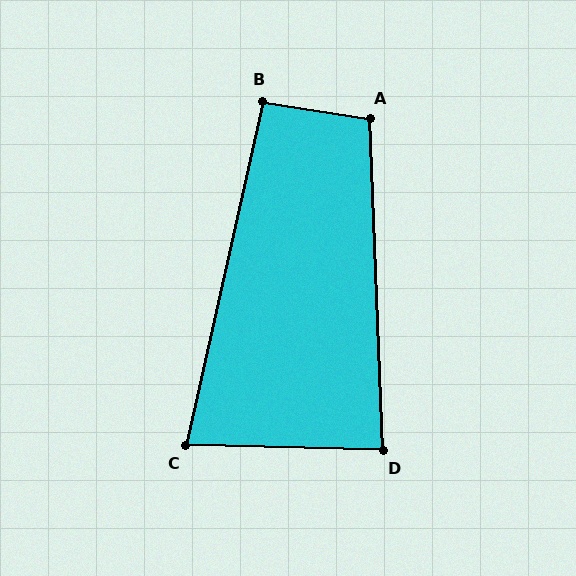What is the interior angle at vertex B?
Approximately 94 degrees (approximately right).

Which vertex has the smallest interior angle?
C, at approximately 79 degrees.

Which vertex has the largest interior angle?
A, at approximately 101 degrees.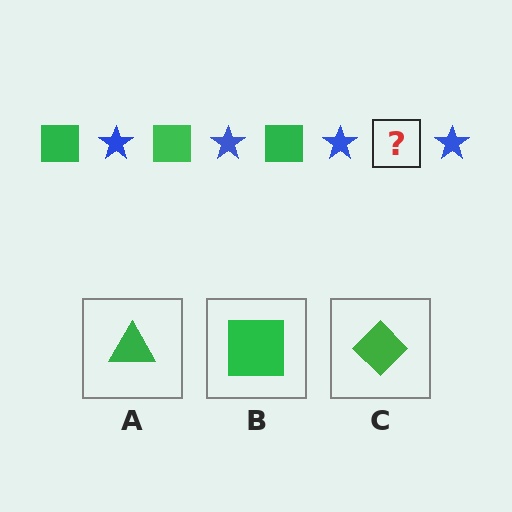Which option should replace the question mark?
Option B.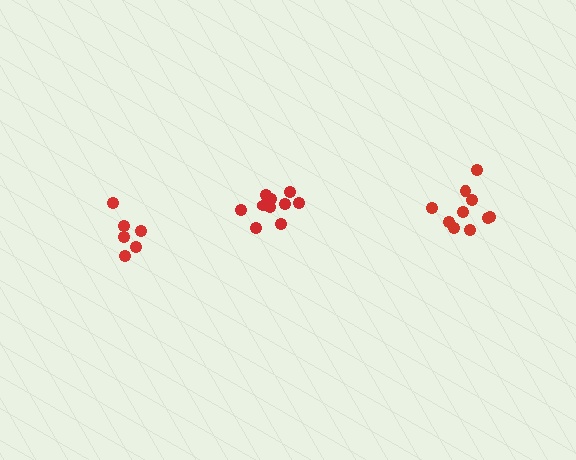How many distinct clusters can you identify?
There are 3 distinct clusters.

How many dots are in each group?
Group 1: 10 dots, Group 2: 10 dots, Group 3: 6 dots (26 total).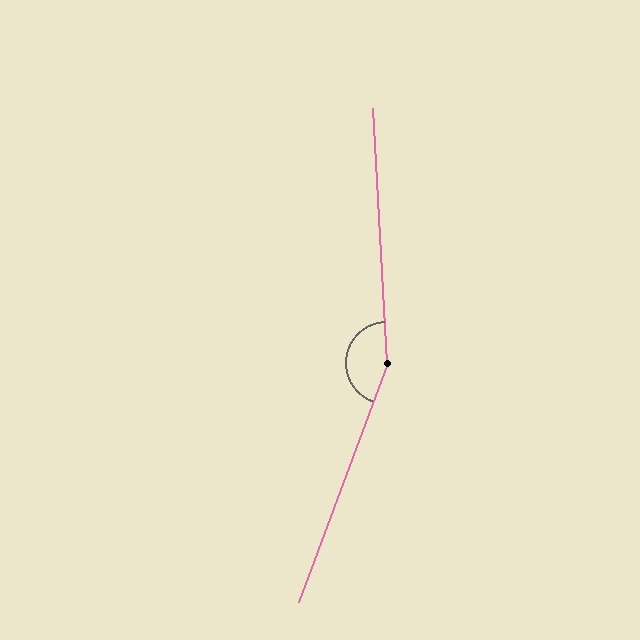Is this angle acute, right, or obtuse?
It is obtuse.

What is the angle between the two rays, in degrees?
Approximately 157 degrees.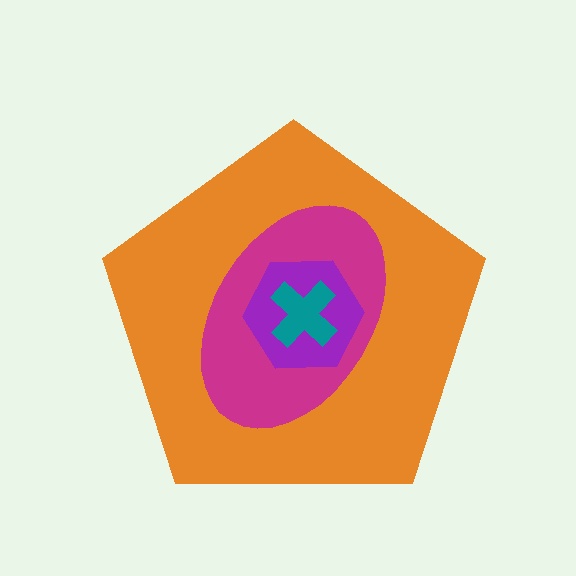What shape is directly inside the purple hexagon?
The teal cross.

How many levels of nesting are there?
4.